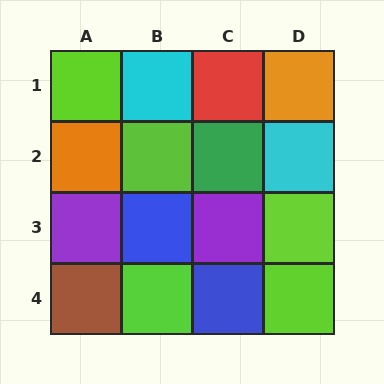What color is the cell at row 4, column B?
Lime.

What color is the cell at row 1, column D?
Orange.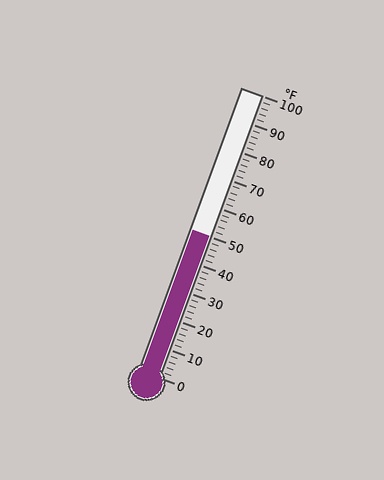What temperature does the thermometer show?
The thermometer shows approximately 50°F.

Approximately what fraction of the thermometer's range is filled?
The thermometer is filled to approximately 50% of its range.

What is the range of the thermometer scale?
The thermometer scale ranges from 0°F to 100°F.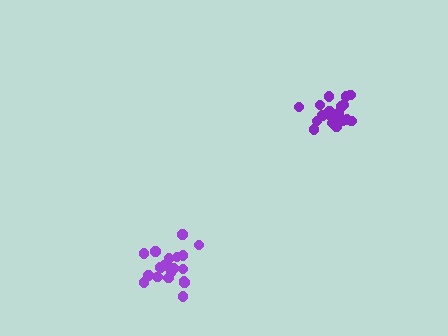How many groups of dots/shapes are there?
There are 2 groups.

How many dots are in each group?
Group 1: 20 dots, Group 2: 19 dots (39 total).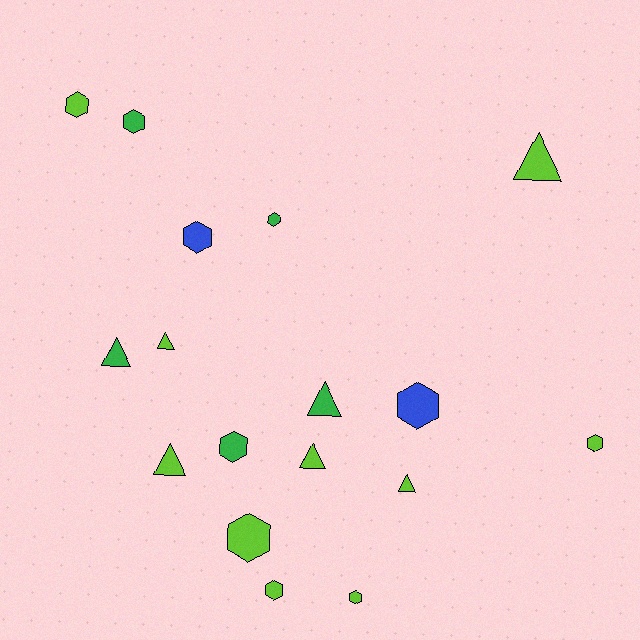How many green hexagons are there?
There are 3 green hexagons.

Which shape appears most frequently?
Hexagon, with 10 objects.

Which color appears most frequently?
Lime, with 10 objects.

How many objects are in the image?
There are 17 objects.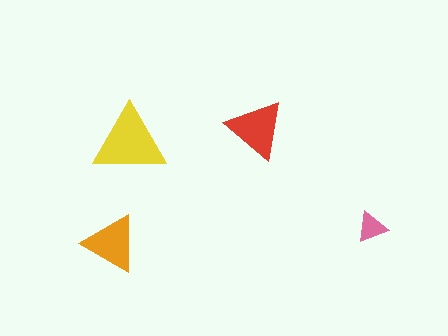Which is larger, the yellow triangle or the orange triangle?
The yellow one.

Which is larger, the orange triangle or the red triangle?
The red one.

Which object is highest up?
The red triangle is topmost.